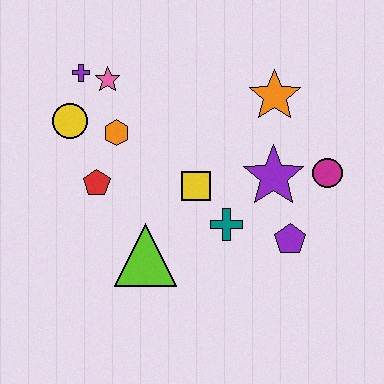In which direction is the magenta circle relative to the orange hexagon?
The magenta circle is to the right of the orange hexagon.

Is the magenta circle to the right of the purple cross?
Yes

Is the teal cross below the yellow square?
Yes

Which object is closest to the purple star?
The magenta circle is closest to the purple star.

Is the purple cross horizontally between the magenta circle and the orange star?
No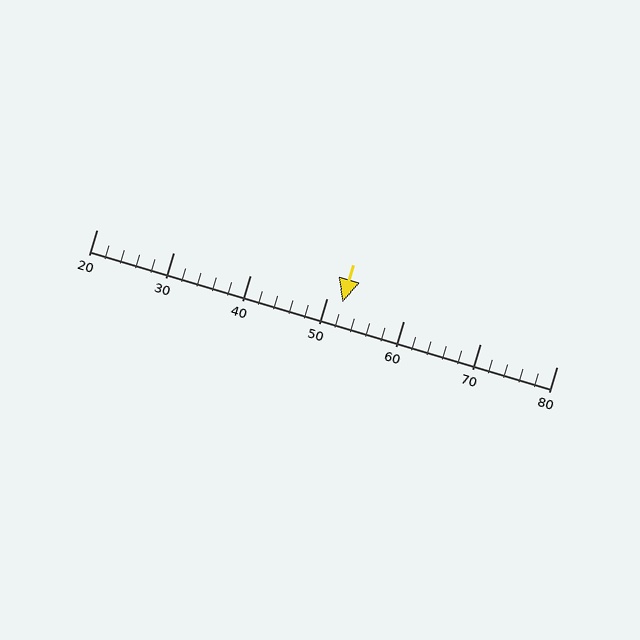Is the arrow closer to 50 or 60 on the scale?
The arrow is closer to 50.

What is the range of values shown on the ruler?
The ruler shows values from 20 to 80.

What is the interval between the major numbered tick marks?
The major tick marks are spaced 10 units apart.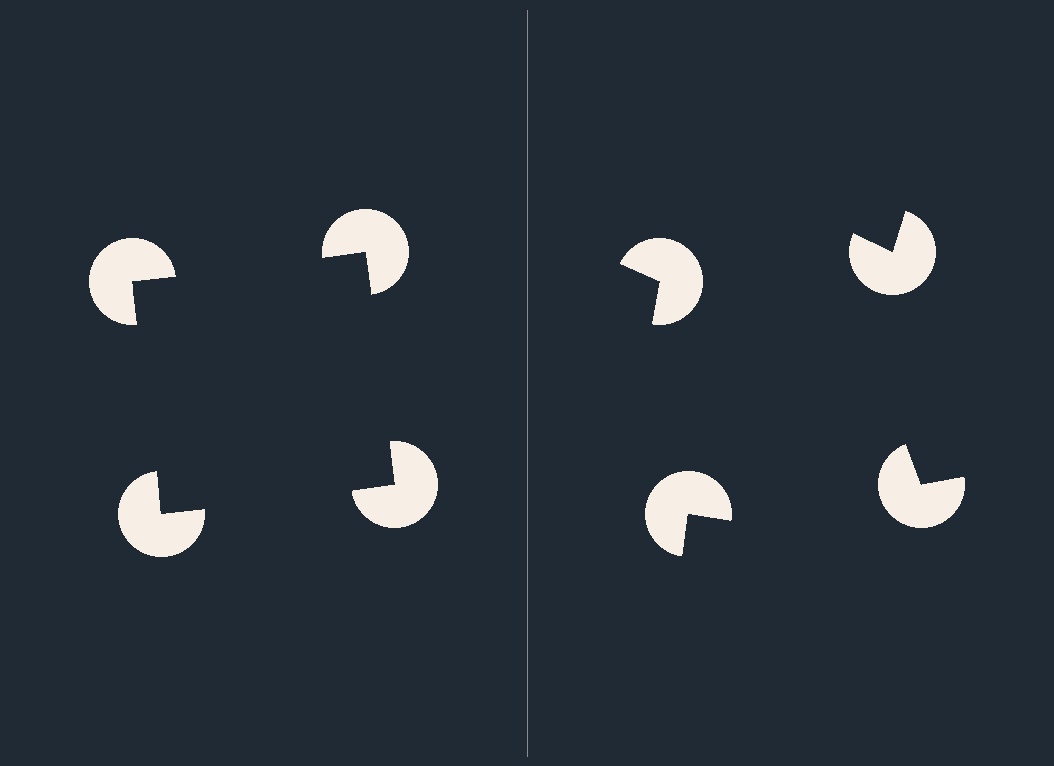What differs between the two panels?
The pac-man discs are positioned identically on both sides; only the wedge orientations differ. On the left they align to a square; on the right they are misaligned.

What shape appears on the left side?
An illusory square.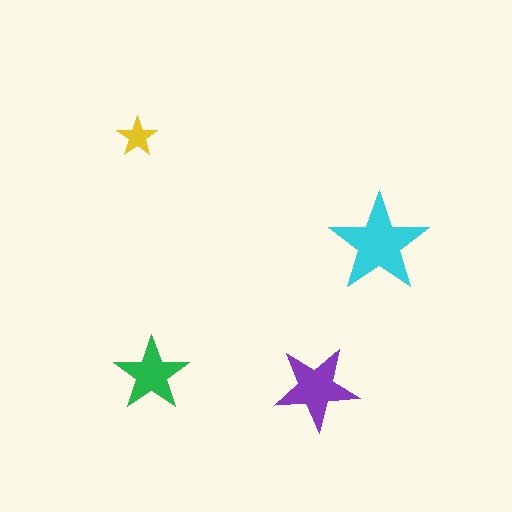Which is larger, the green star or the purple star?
The purple one.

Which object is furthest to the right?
The cyan star is rightmost.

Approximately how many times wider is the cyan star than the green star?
About 1.5 times wider.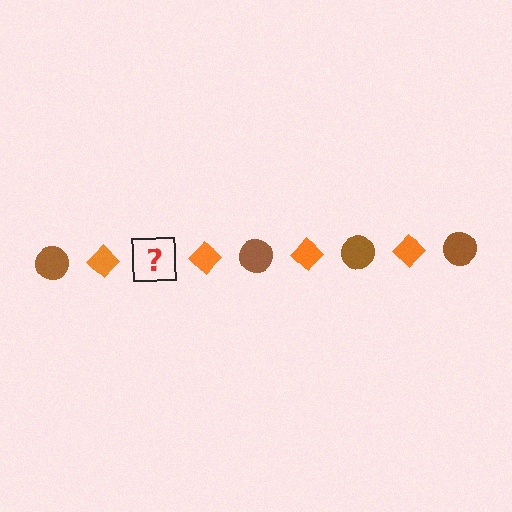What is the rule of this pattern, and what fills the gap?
The rule is that the pattern alternates between brown circle and orange diamond. The gap should be filled with a brown circle.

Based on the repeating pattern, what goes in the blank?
The blank should be a brown circle.